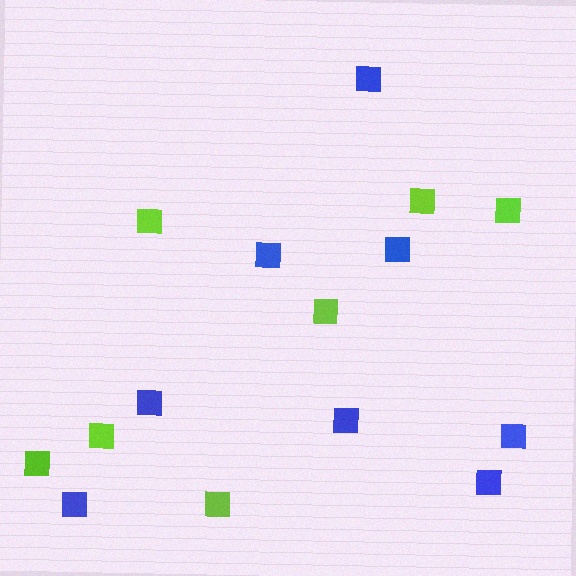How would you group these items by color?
There are 2 groups: one group of lime squares (7) and one group of blue squares (8).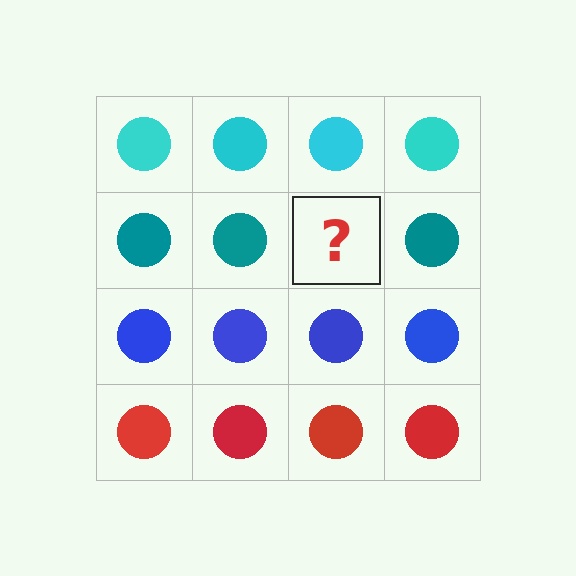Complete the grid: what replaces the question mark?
The question mark should be replaced with a teal circle.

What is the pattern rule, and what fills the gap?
The rule is that each row has a consistent color. The gap should be filled with a teal circle.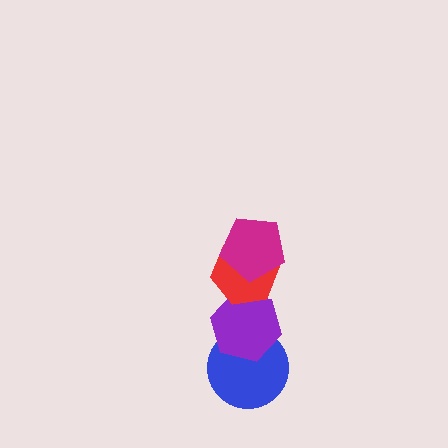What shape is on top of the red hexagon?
The magenta pentagon is on top of the red hexagon.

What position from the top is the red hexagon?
The red hexagon is 2nd from the top.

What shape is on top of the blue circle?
The purple hexagon is on top of the blue circle.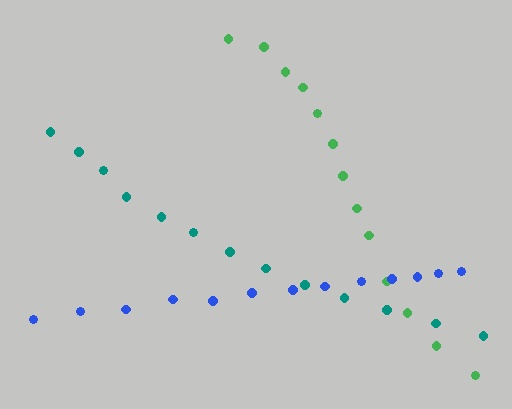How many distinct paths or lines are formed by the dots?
There are 3 distinct paths.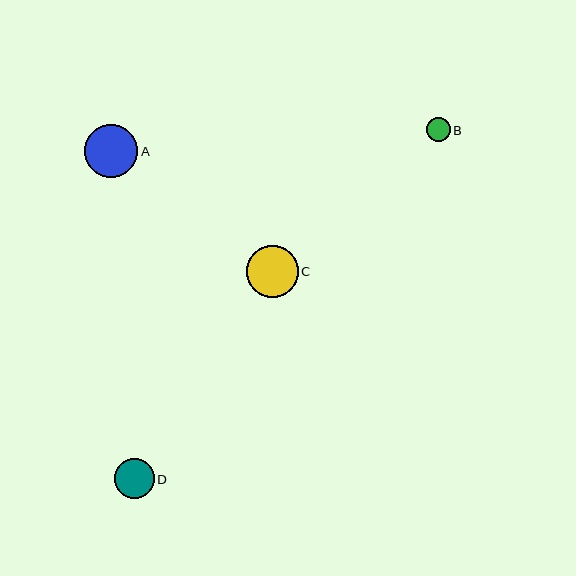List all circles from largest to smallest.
From largest to smallest: A, C, D, B.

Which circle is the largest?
Circle A is the largest with a size of approximately 53 pixels.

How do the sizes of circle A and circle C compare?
Circle A and circle C are approximately the same size.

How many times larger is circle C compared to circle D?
Circle C is approximately 1.3 times the size of circle D.